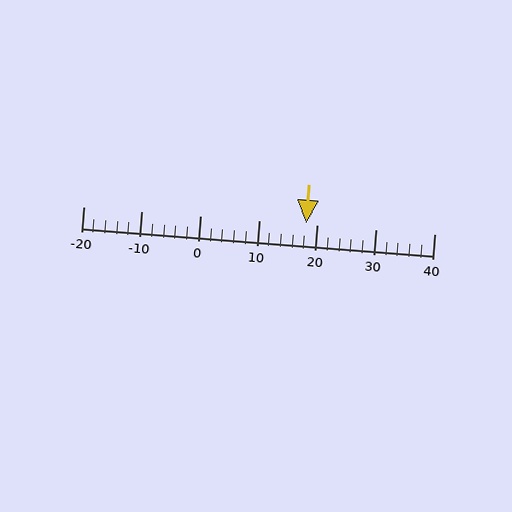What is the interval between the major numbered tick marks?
The major tick marks are spaced 10 units apart.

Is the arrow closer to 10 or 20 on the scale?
The arrow is closer to 20.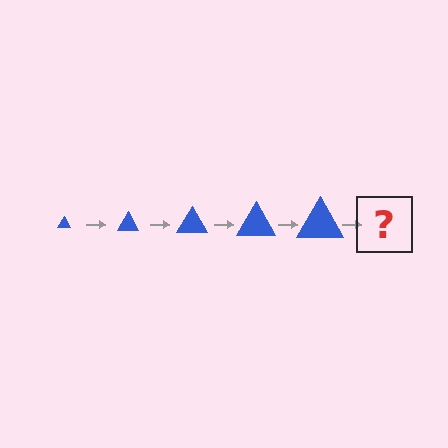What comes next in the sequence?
The next element should be a blue triangle, larger than the previous one.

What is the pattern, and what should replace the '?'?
The pattern is that the triangle gets progressively larger each step. The '?' should be a blue triangle, larger than the previous one.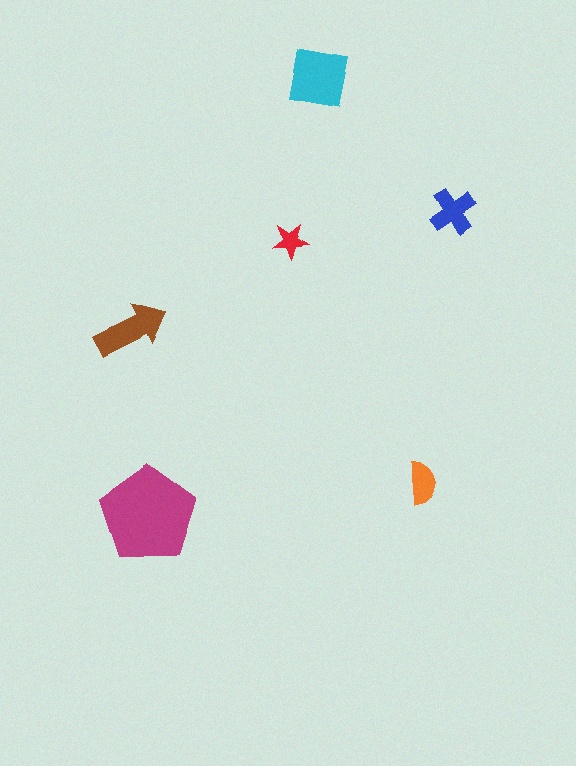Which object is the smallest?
The red star.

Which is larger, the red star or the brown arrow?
The brown arrow.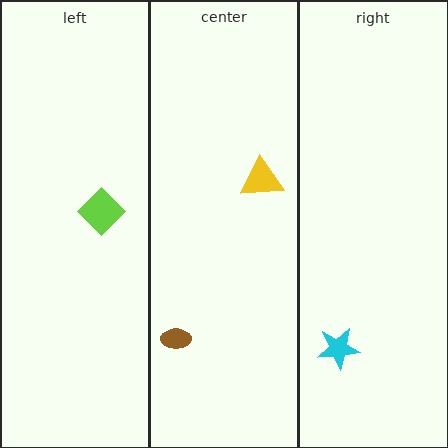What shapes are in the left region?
The lime diamond.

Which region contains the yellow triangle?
The center region.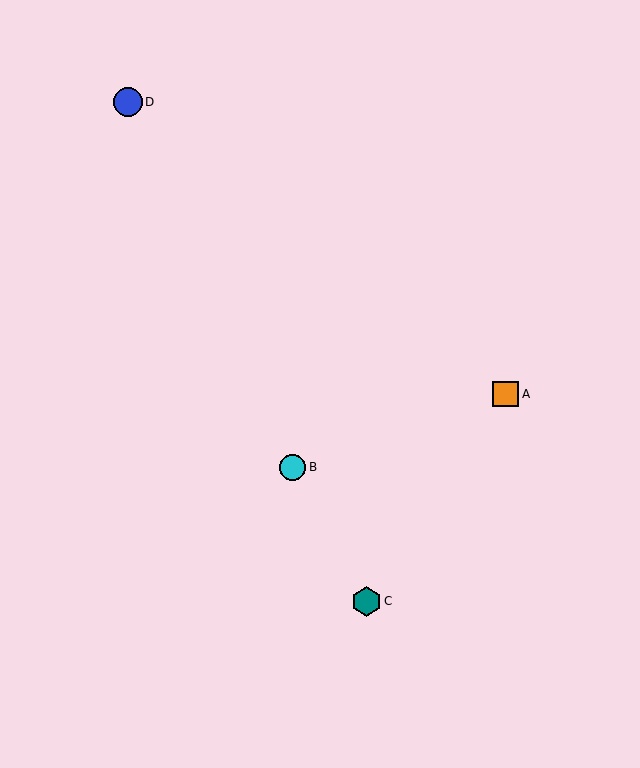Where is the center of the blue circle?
The center of the blue circle is at (128, 102).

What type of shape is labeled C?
Shape C is a teal hexagon.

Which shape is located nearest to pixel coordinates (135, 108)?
The blue circle (labeled D) at (128, 102) is nearest to that location.